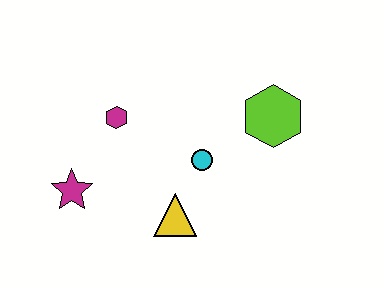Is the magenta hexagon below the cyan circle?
No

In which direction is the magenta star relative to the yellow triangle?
The magenta star is to the left of the yellow triangle.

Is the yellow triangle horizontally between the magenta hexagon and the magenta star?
No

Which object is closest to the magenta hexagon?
The magenta star is closest to the magenta hexagon.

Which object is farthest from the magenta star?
The lime hexagon is farthest from the magenta star.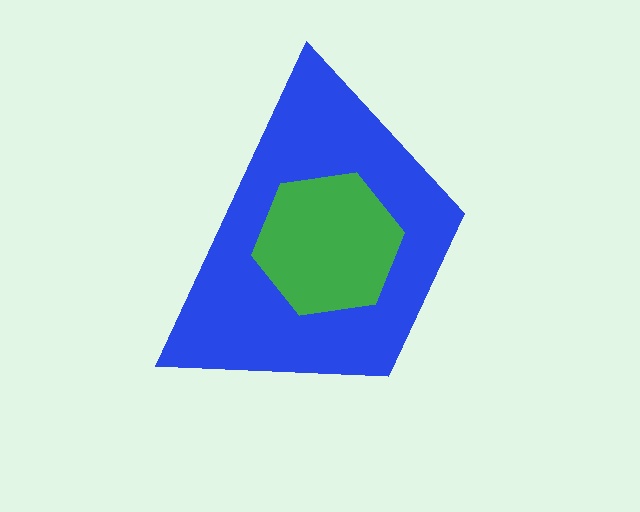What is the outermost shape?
The blue trapezoid.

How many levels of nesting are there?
2.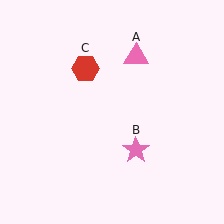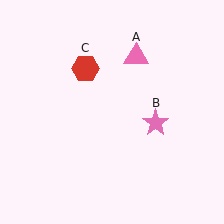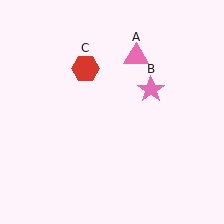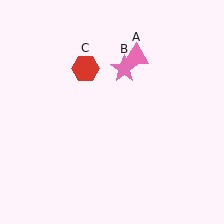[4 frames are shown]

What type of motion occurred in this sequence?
The pink star (object B) rotated counterclockwise around the center of the scene.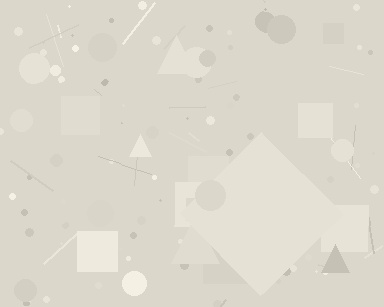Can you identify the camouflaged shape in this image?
The camouflaged shape is a diamond.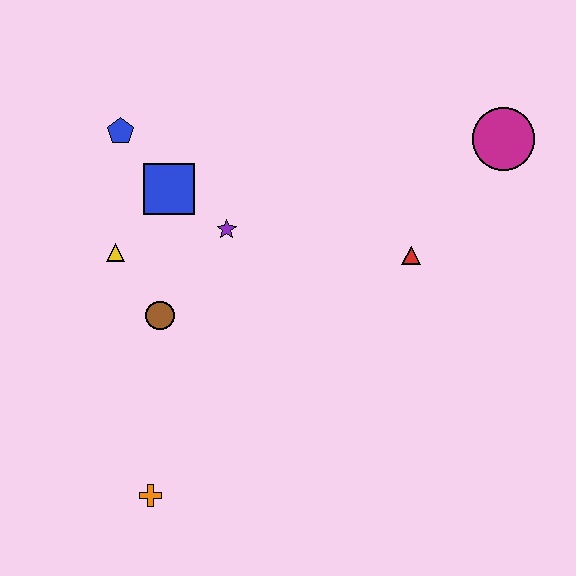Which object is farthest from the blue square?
The magenta circle is farthest from the blue square.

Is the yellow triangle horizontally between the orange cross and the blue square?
No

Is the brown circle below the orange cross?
No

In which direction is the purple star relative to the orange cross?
The purple star is above the orange cross.